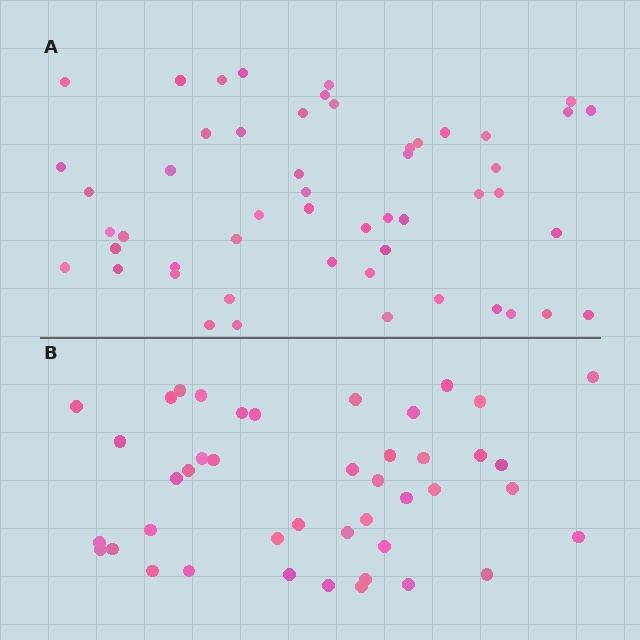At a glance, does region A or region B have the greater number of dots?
Region A (the top region) has more dots.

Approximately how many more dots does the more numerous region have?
Region A has roughly 8 or so more dots than region B.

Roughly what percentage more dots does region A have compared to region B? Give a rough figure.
About 20% more.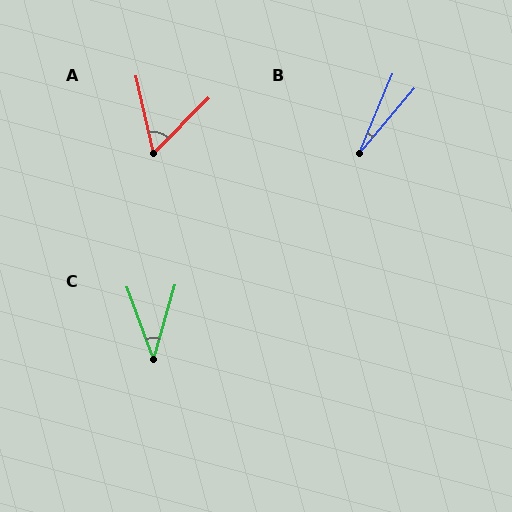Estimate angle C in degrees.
Approximately 37 degrees.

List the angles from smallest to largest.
B (17°), C (37°), A (58°).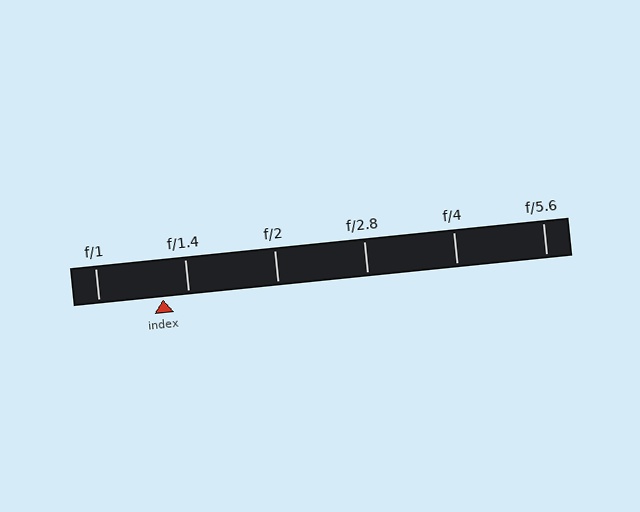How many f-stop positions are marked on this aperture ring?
There are 6 f-stop positions marked.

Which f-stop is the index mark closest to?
The index mark is closest to f/1.4.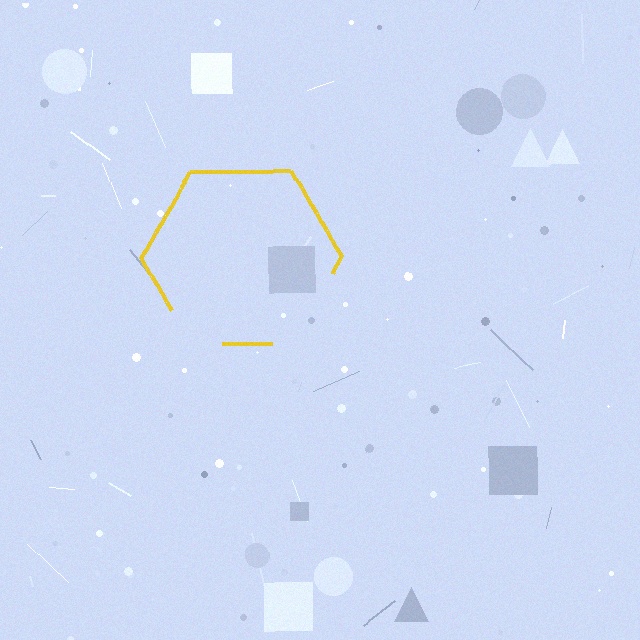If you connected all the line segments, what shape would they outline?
They would outline a hexagon.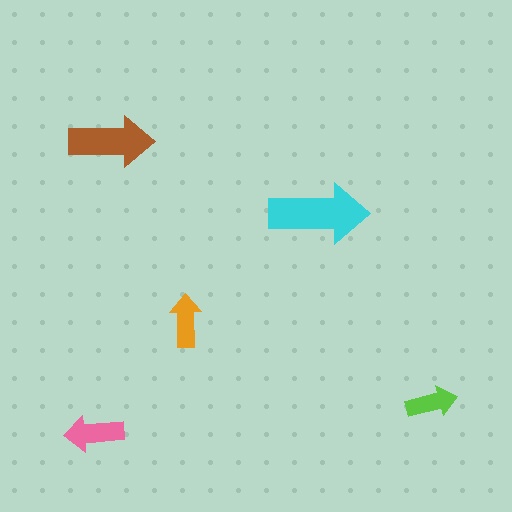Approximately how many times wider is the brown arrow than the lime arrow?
About 1.5 times wider.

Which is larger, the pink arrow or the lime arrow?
The pink one.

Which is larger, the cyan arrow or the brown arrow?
The cyan one.